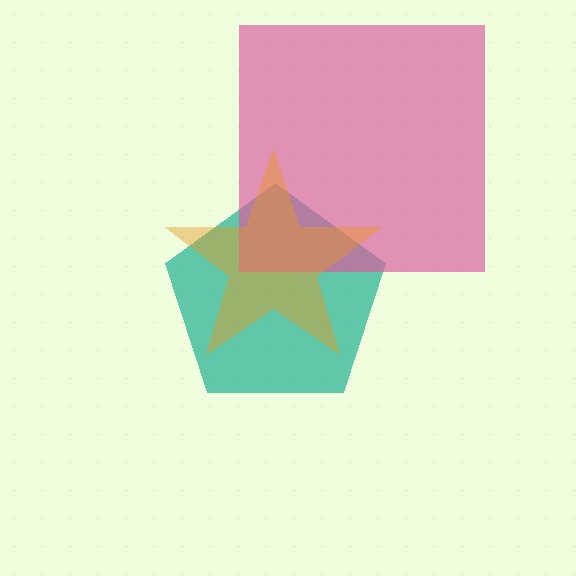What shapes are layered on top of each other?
The layered shapes are: a teal pentagon, a pink square, an orange star.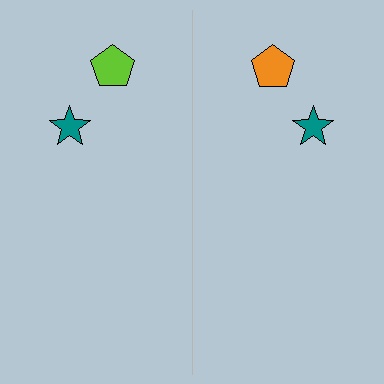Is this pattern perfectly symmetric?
No, the pattern is not perfectly symmetric. The orange pentagon on the right side breaks the symmetry — its mirror counterpart is lime.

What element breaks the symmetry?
The orange pentagon on the right side breaks the symmetry — its mirror counterpart is lime.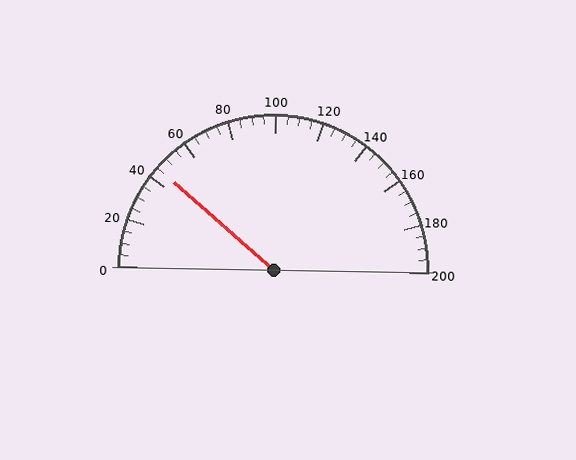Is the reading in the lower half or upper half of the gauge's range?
The reading is in the lower half of the range (0 to 200).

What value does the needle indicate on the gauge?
The needle indicates approximately 45.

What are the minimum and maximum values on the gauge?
The gauge ranges from 0 to 200.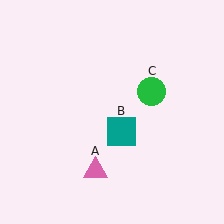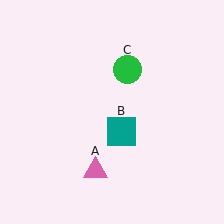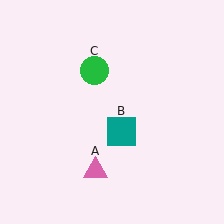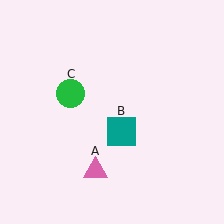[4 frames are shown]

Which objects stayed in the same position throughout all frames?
Pink triangle (object A) and teal square (object B) remained stationary.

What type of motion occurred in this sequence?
The green circle (object C) rotated counterclockwise around the center of the scene.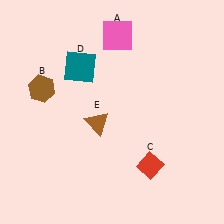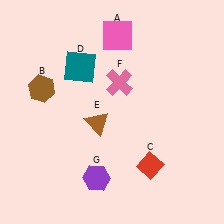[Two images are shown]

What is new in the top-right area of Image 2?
A pink cross (F) was added in the top-right area of Image 2.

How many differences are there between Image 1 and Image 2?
There are 2 differences between the two images.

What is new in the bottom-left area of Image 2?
A purple hexagon (G) was added in the bottom-left area of Image 2.